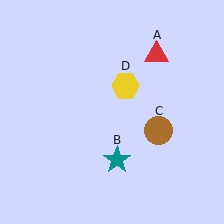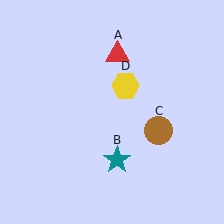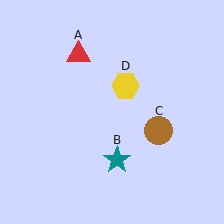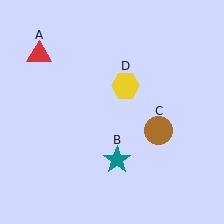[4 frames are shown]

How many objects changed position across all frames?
1 object changed position: red triangle (object A).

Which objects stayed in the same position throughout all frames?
Teal star (object B) and brown circle (object C) and yellow hexagon (object D) remained stationary.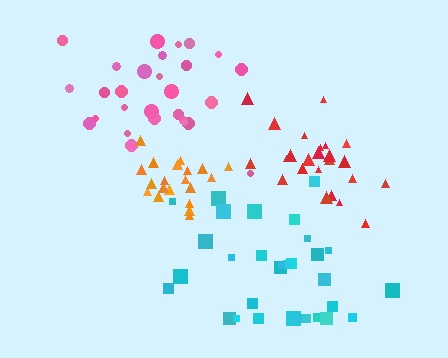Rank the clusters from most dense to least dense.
orange, red, pink, cyan.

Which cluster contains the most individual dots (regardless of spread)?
Cyan (33).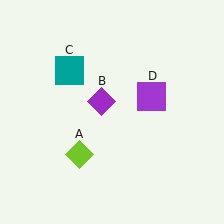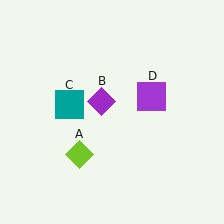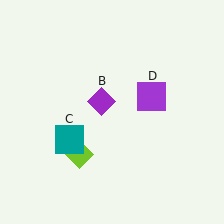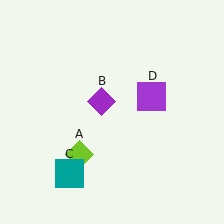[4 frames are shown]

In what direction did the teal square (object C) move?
The teal square (object C) moved down.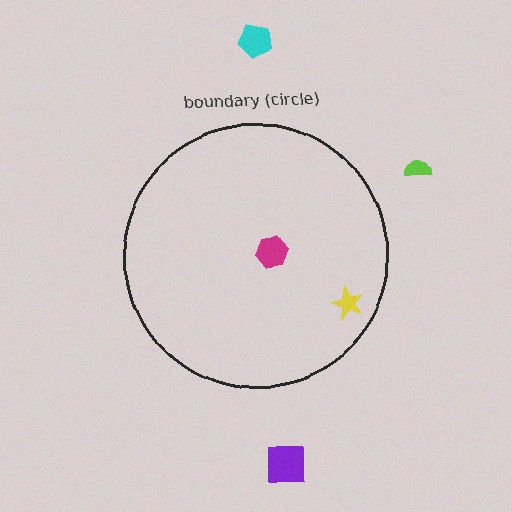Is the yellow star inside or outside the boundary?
Inside.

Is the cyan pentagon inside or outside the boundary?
Outside.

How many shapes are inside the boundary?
2 inside, 3 outside.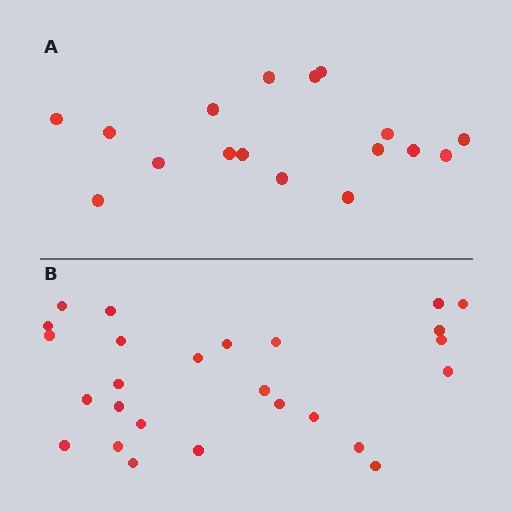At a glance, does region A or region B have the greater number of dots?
Region B (the bottom region) has more dots.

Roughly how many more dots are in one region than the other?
Region B has roughly 8 or so more dots than region A.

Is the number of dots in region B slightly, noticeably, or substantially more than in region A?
Region B has substantially more. The ratio is roughly 1.5 to 1.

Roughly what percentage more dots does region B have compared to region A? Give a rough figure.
About 55% more.